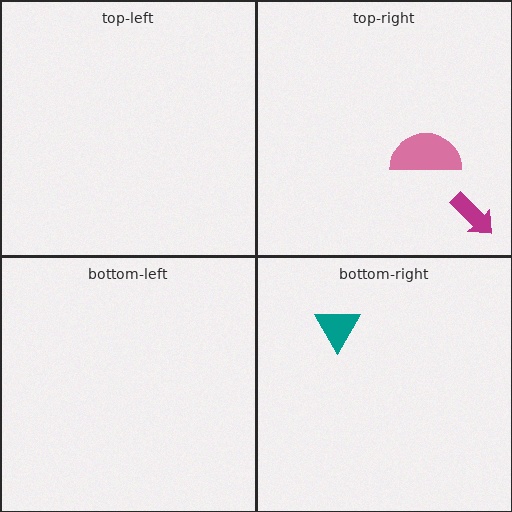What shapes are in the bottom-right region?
The teal triangle.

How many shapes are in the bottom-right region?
1.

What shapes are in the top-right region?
The pink semicircle, the magenta arrow.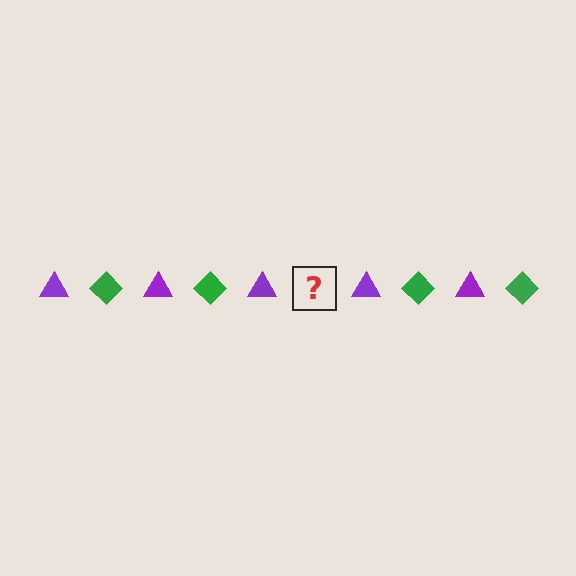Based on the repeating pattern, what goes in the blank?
The blank should be a green diamond.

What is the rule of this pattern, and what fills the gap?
The rule is that the pattern alternates between purple triangle and green diamond. The gap should be filled with a green diamond.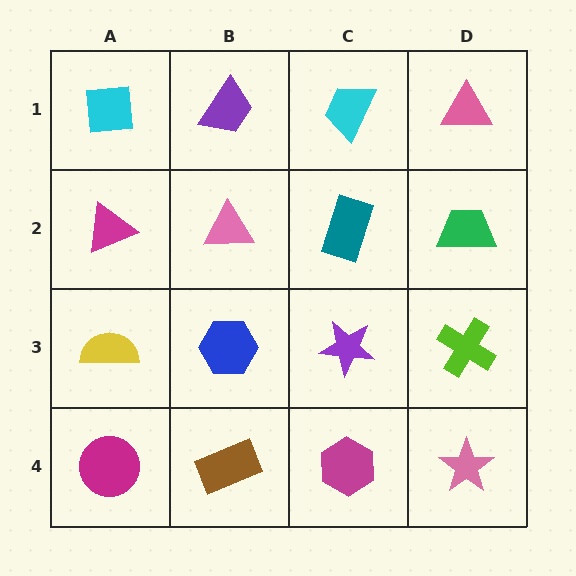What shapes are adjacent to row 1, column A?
A magenta triangle (row 2, column A), a purple trapezoid (row 1, column B).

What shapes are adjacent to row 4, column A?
A yellow semicircle (row 3, column A), a brown rectangle (row 4, column B).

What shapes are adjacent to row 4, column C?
A purple star (row 3, column C), a brown rectangle (row 4, column B), a pink star (row 4, column D).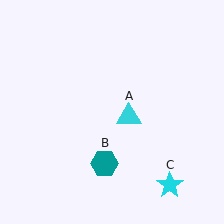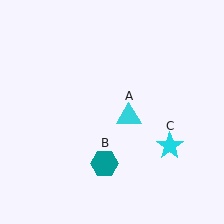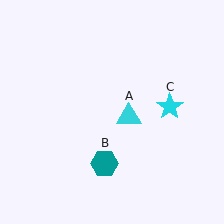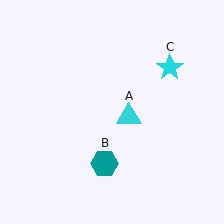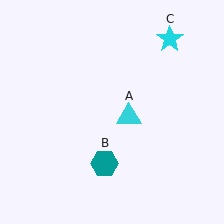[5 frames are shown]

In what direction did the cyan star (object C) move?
The cyan star (object C) moved up.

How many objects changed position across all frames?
1 object changed position: cyan star (object C).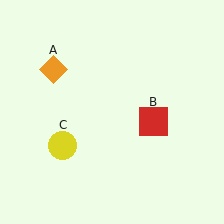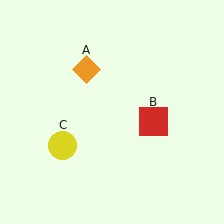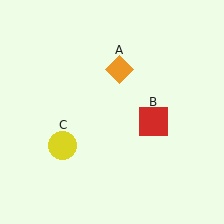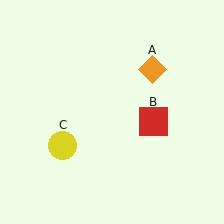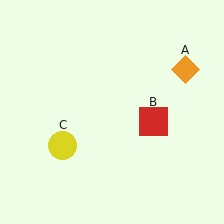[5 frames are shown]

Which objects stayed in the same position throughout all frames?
Red square (object B) and yellow circle (object C) remained stationary.